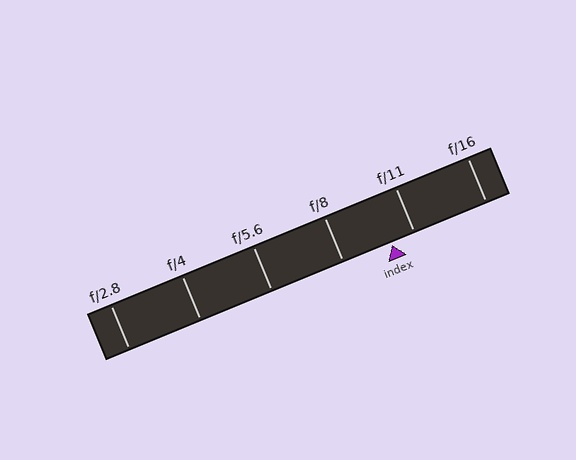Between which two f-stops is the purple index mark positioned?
The index mark is between f/8 and f/11.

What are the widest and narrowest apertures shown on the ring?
The widest aperture shown is f/2.8 and the narrowest is f/16.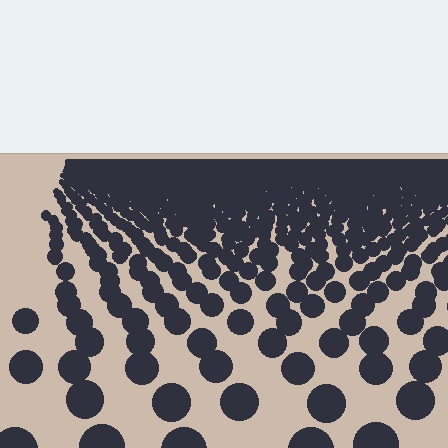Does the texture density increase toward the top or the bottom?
Density increases toward the top.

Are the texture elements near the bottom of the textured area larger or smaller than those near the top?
Larger. Near the bottom, elements are closer to the viewer and appear at a bigger on-screen size.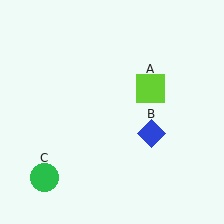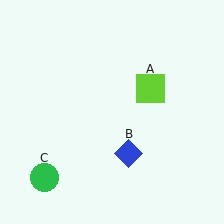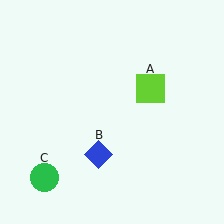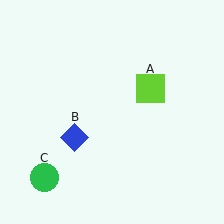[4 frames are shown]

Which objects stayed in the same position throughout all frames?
Lime square (object A) and green circle (object C) remained stationary.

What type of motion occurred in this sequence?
The blue diamond (object B) rotated clockwise around the center of the scene.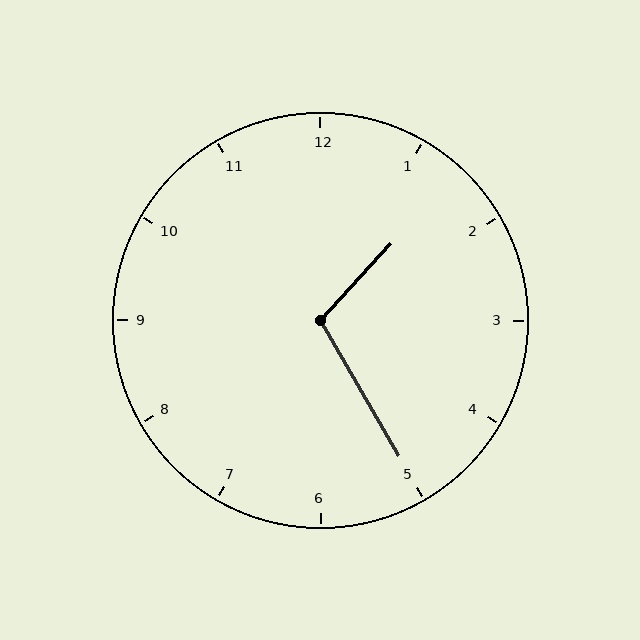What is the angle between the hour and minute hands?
Approximately 108 degrees.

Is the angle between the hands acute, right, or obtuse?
It is obtuse.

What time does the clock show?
1:25.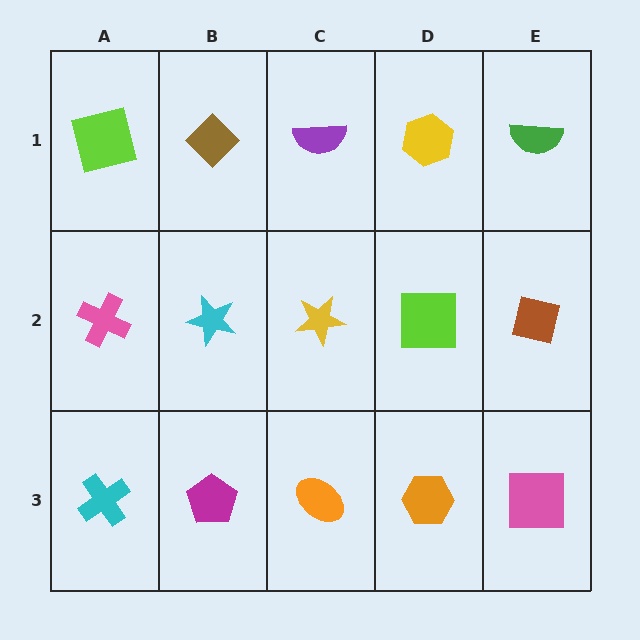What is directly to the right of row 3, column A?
A magenta pentagon.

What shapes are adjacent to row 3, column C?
A yellow star (row 2, column C), a magenta pentagon (row 3, column B), an orange hexagon (row 3, column D).